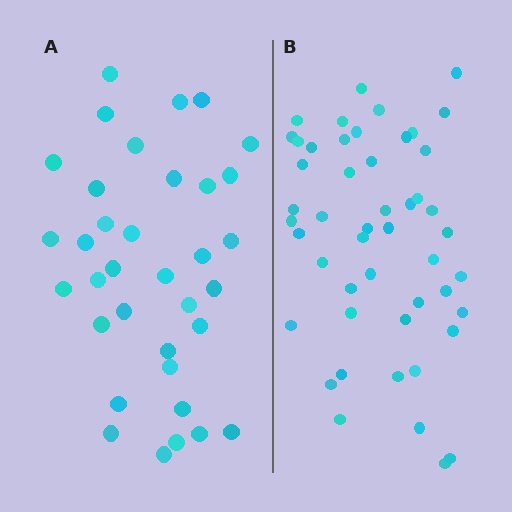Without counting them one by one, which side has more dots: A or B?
Region B (the right region) has more dots.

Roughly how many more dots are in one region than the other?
Region B has approximately 15 more dots than region A.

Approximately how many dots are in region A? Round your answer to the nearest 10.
About 40 dots. (The exact count is 35, which rounds to 40.)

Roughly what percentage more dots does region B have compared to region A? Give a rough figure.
About 40% more.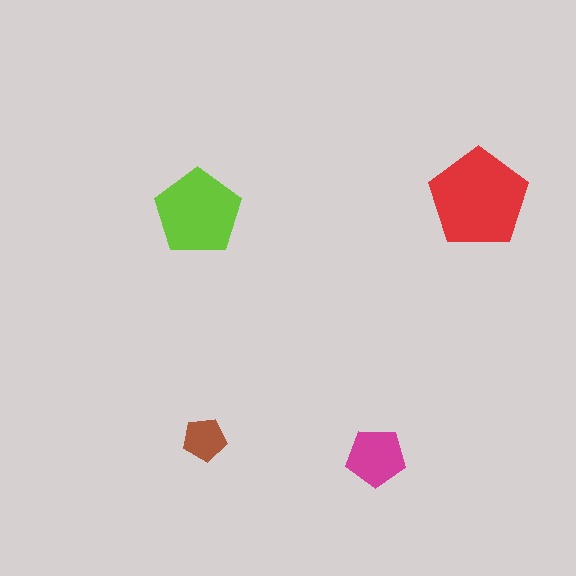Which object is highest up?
The red pentagon is topmost.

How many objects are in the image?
There are 4 objects in the image.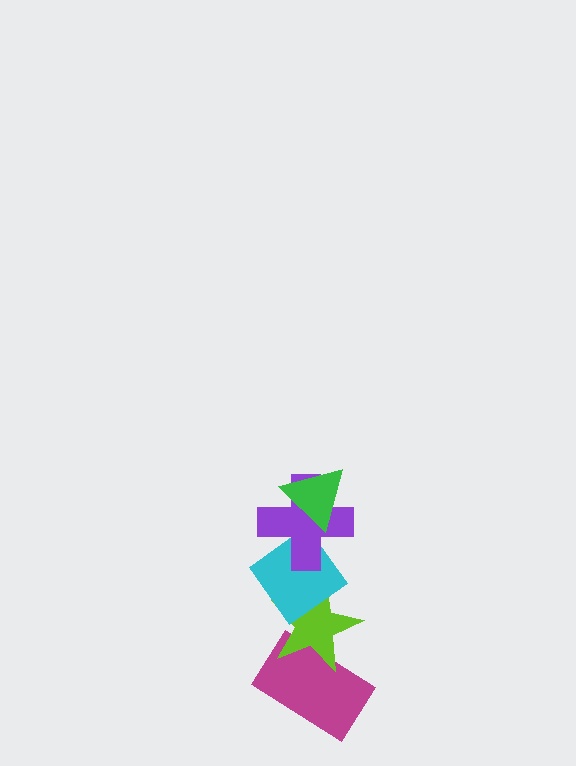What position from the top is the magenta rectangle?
The magenta rectangle is 5th from the top.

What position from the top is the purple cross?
The purple cross is 2nd from the top.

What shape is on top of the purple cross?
The green triangle is on top of the purple cross.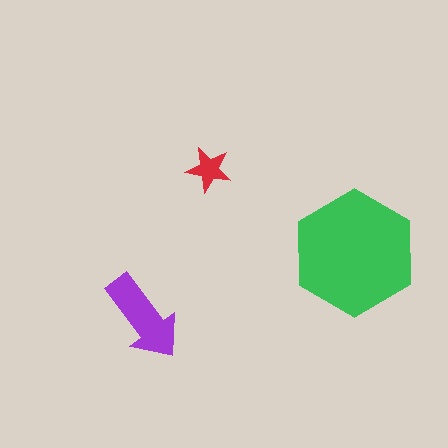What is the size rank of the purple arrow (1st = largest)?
2nd.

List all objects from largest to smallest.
The green hexagon, the purple arrow, the red star.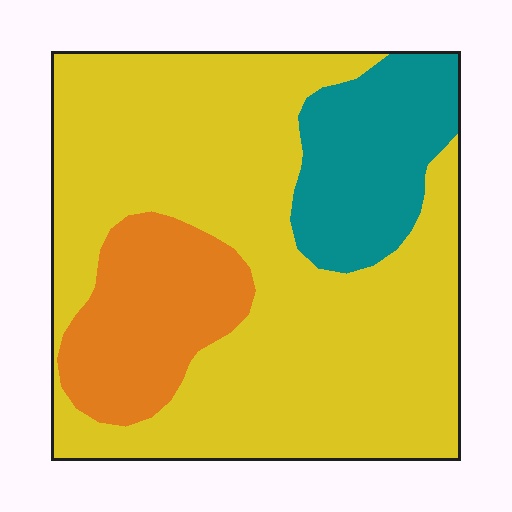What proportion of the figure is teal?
Teal takes up about one sixth (1/6) of the figure.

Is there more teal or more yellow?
Yellow.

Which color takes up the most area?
Yellow, at roughly 70%.